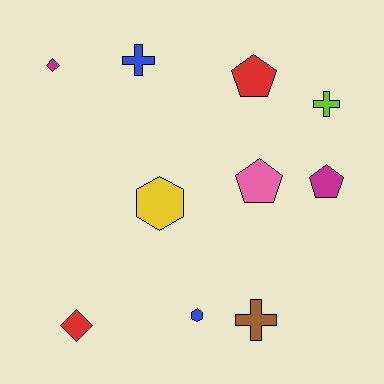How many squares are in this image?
There are no squares.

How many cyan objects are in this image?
There are no cyan objects.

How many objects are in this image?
There are 10 objects.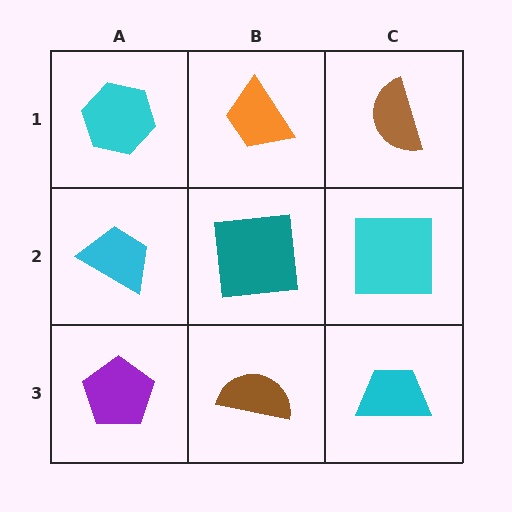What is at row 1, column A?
A cyan hexagon.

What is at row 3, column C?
A cyan trapezoid.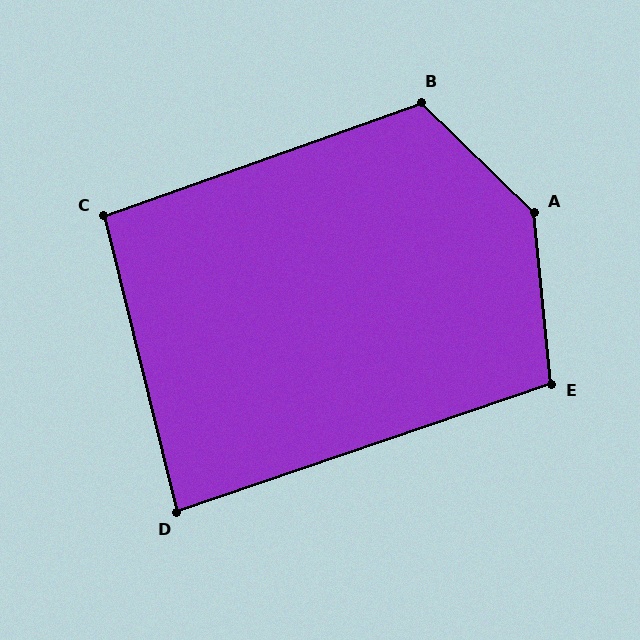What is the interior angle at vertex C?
Approximately 96 degrees (obtuse).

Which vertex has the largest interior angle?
A, at approximately 140 degrees.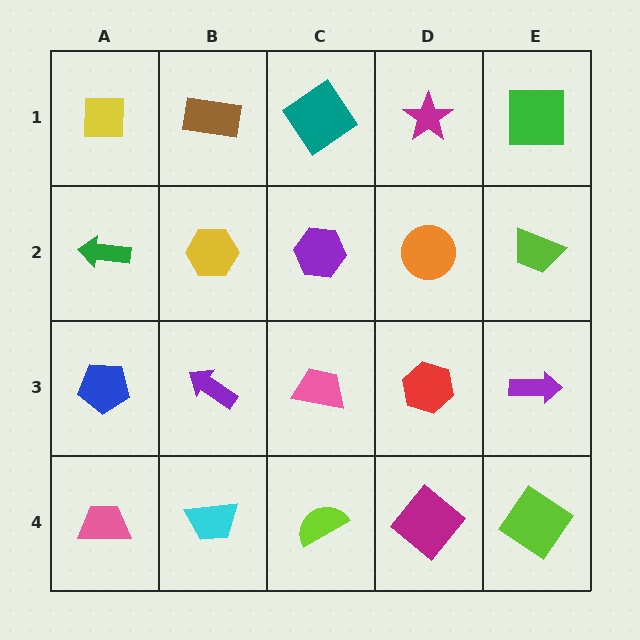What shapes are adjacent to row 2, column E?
A green square (row 1, column E), a purple arrow (row 3, column E), an orange circle (row 2, column D).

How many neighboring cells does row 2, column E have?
3.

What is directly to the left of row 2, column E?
An orange circle.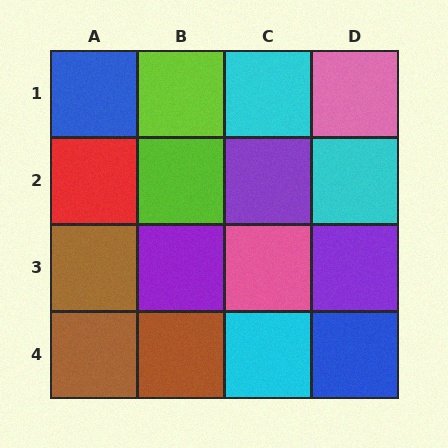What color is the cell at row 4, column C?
Cyan.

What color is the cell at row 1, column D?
Pink.